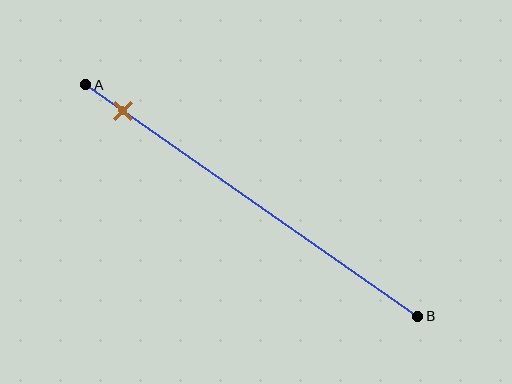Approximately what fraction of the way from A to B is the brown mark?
The brown mark is approximately 10% of the way from A to B.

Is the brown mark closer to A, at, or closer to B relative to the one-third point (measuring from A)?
The brown mark is closer to point A than the one-third point of segment AB.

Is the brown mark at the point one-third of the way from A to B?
No, the mark is at about 10% from A, not at the 33% one-third point.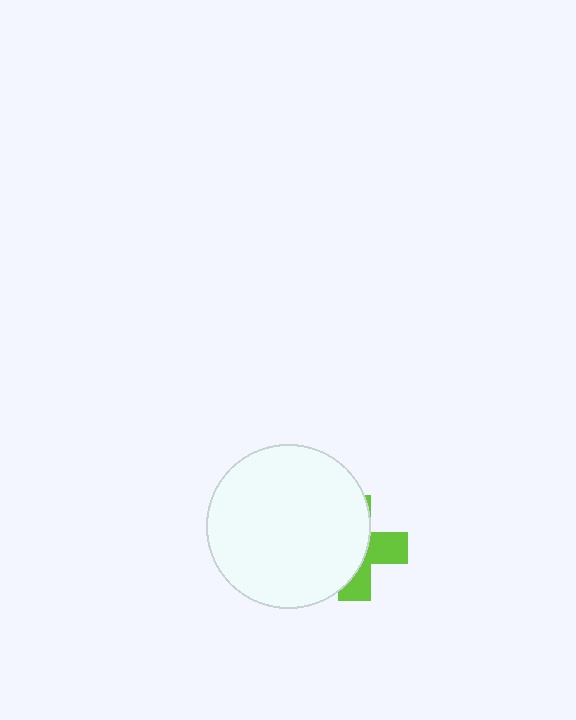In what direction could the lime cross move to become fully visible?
The lime cross could move right. That would shift it out from behind the white circle entirely.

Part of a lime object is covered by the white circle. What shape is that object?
It is a cross.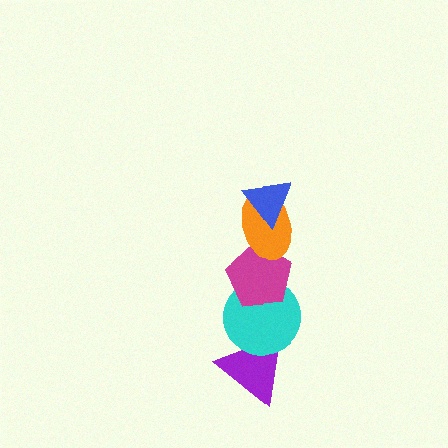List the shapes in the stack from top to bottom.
From top to bottom: the blue triangle, the orange ellipse, the magenta pentagon, the cyan circle, the purple triangle.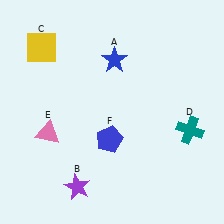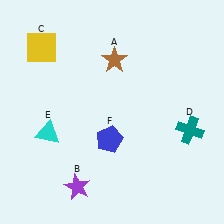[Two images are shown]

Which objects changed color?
A changed from blue to brown. E changed from pink to cyan.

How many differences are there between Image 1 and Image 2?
There are 2 differences between the two images.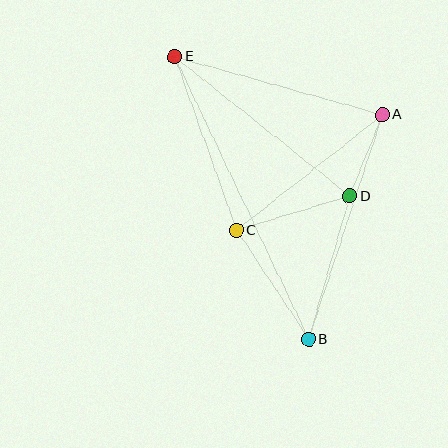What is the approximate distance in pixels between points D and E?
The distance between D and E is approximately 224 pixels.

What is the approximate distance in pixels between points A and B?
The distance between A and B is approximately 237 pixels.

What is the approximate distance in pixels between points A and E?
The distance between A and E is approximately 215 pixels.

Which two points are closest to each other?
Points A and D are closest to each other.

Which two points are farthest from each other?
Points B and E are farthest from each other.